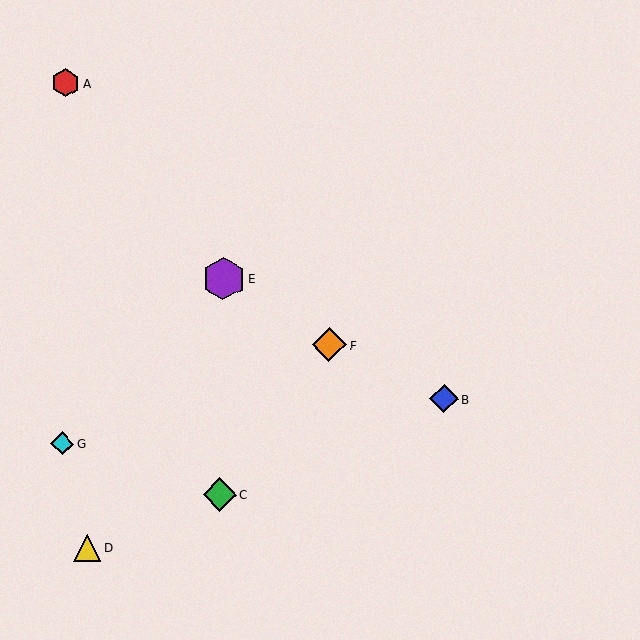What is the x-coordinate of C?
Object C is at x≈220.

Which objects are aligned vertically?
Objects C, E are aligned vertically.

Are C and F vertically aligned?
No, C is at x≈220 and F is at x≈329.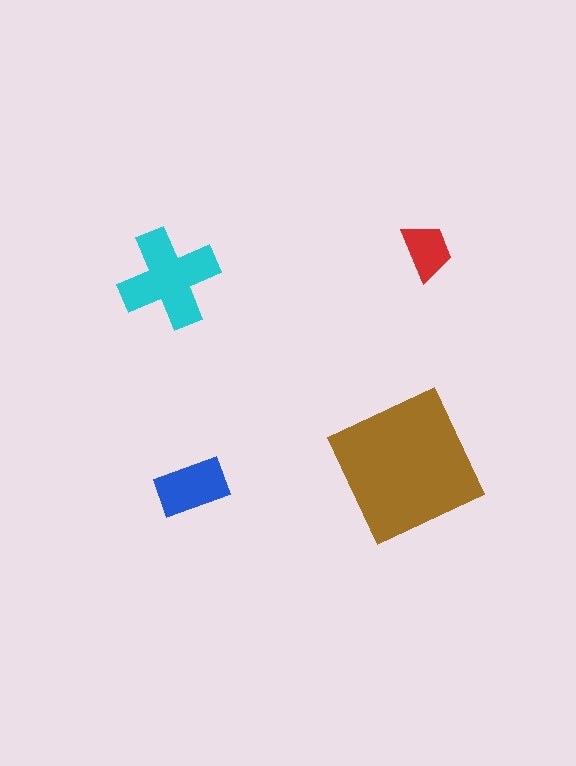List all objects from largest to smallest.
The brown square, the cyan cross, the blue rectangle, the red trapezoid.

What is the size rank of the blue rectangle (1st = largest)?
3rd.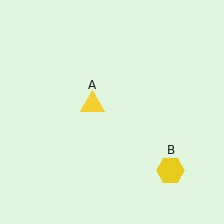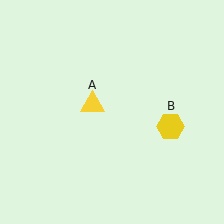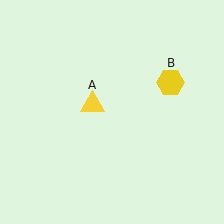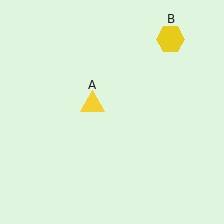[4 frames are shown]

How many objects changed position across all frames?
1 object changed position: yellow hexagon (object B).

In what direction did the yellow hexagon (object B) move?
The yellow hexagon (object B) moved up.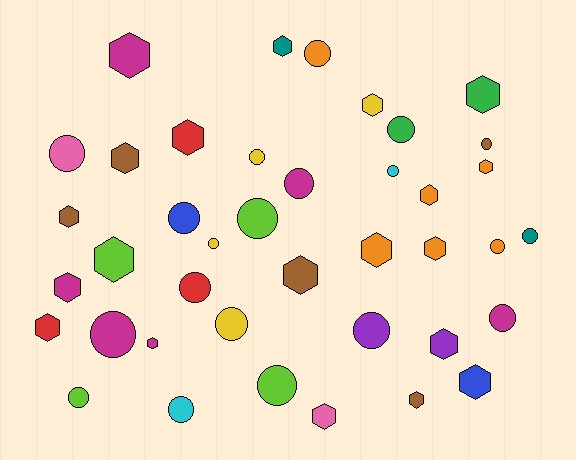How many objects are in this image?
There are 40 objects.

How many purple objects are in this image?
There are 2 purple objects.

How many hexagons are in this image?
There are 20 hexagons.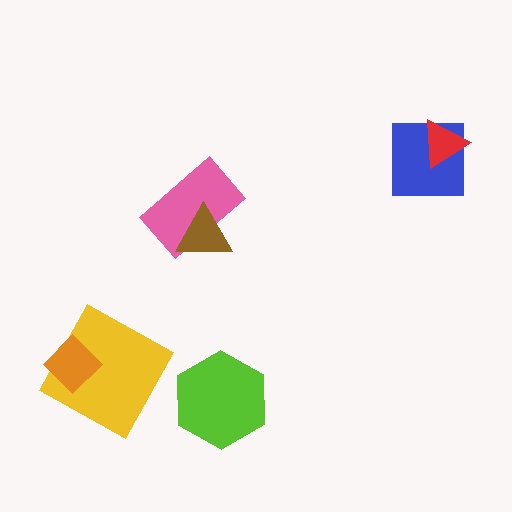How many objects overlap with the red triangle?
1 object overlaps with the red triangle.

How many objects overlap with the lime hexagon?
0 objects overlap with the lime hexagon.